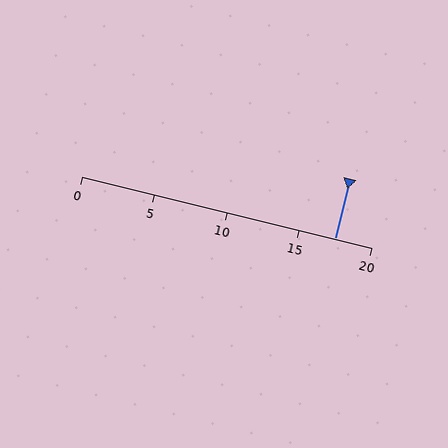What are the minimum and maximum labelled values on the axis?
The axis runs from 0 to 20.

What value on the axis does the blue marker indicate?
The marker indicates approximately 17.5.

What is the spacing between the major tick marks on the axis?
The major ticks are spaced 5 apart.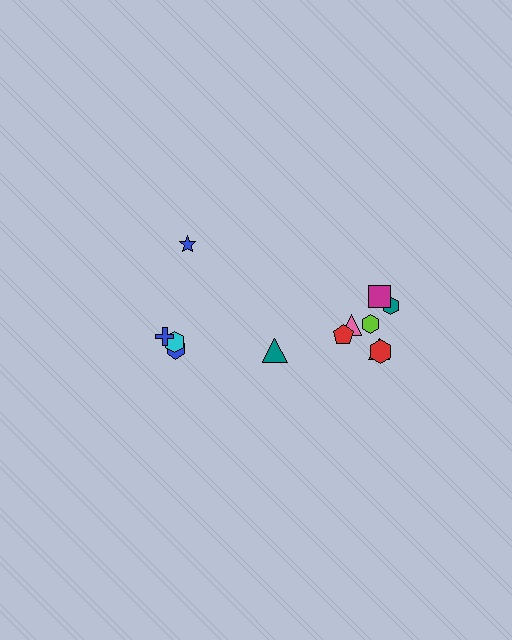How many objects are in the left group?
There are 4 objects.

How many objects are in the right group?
There are 8 objects.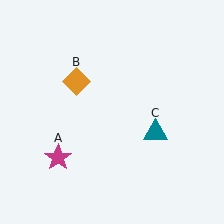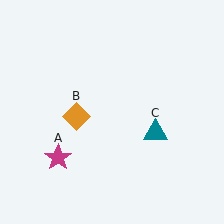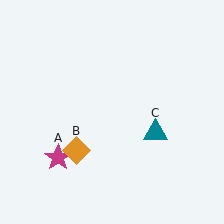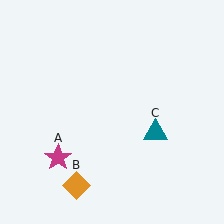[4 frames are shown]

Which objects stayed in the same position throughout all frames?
Magenta star (object A) and teal triangle (object C) remained stationary.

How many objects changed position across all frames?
1 object changed position: orange diamond (object B).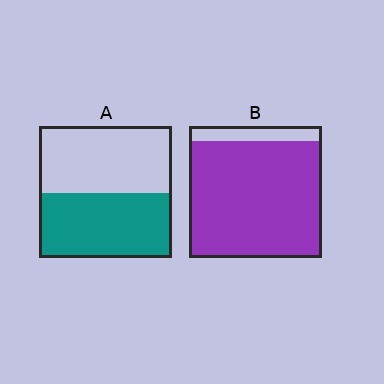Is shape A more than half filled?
Roughly half.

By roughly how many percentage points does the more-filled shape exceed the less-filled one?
By roughly 40 percentage points (B over A).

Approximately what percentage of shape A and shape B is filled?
A is approximately 50% and B is approximately 90%.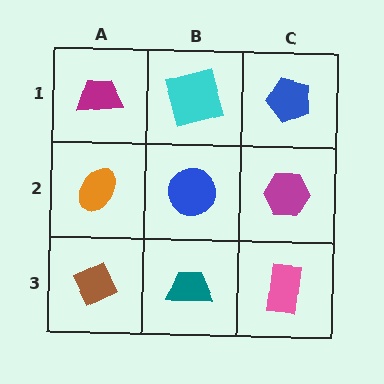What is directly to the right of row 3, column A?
A teal trapezoid.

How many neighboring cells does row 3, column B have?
3.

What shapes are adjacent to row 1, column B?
A blue circle (row 2, column B), a magenta trapezoid (row 1, column A), a blue pentagon (row 1, column C).